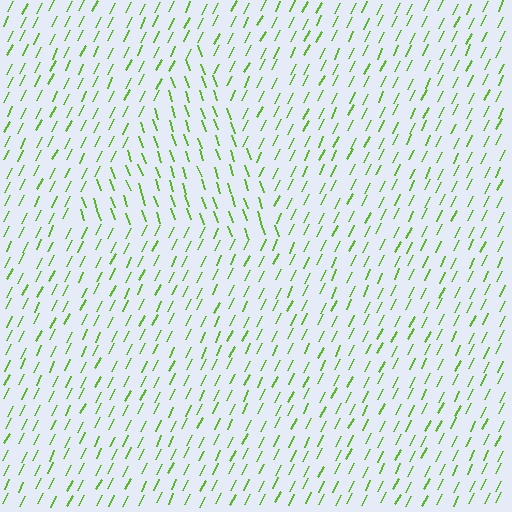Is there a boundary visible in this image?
Yes, there is a texture boundary formed by a change in line orientation.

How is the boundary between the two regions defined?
The boundary is defined purely by a change in line orientation (approximately 45 degrees difference). All lines are the same color and thickness.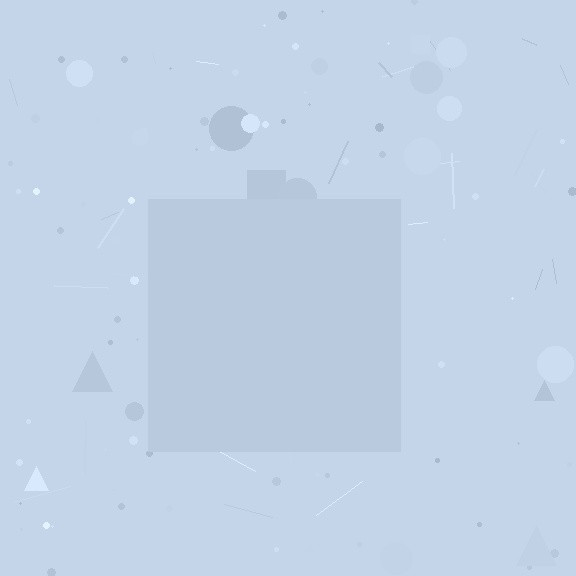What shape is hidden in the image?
A square is hidden in the image.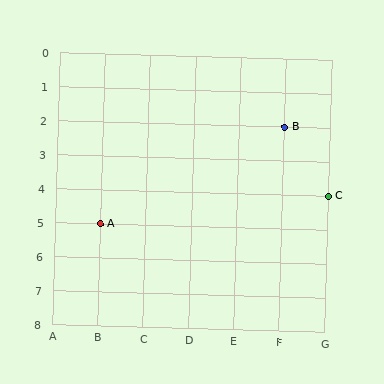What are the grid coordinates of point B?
Point B is at grid coordinates (F, 2).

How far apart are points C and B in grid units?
Points C and B are 1 column and 2 rows apart (about 2.2 grid units diagonally).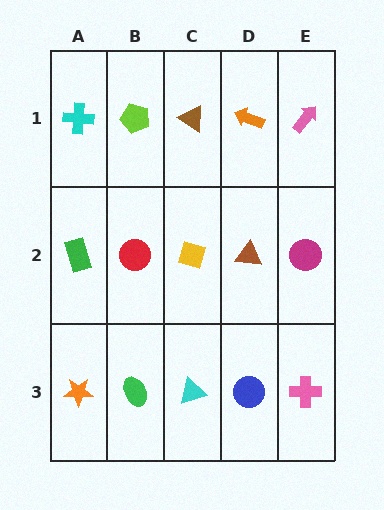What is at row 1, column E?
A pink arrow.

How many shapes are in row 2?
5 shapes.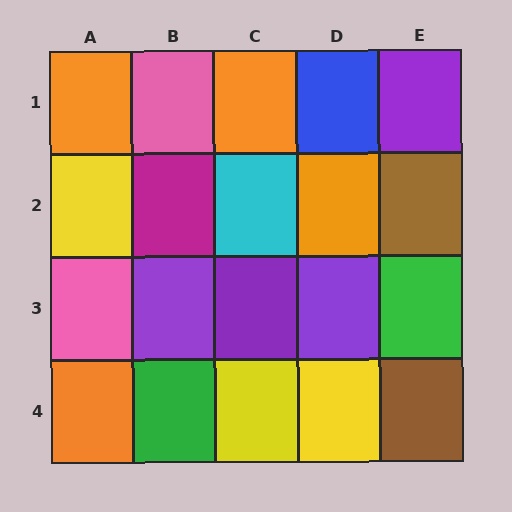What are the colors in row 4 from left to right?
Orange, green, yellow, yellow, brown.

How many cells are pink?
2 cells are pink.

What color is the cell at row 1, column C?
Orange.